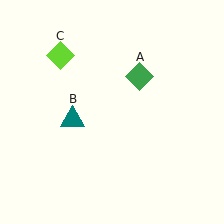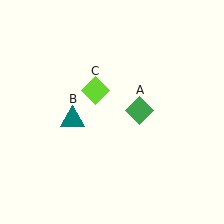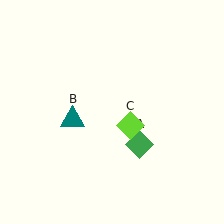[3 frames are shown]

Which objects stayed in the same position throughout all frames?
Teal triangle (object B) remained stationary.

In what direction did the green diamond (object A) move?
The green diamond (object A) moved down.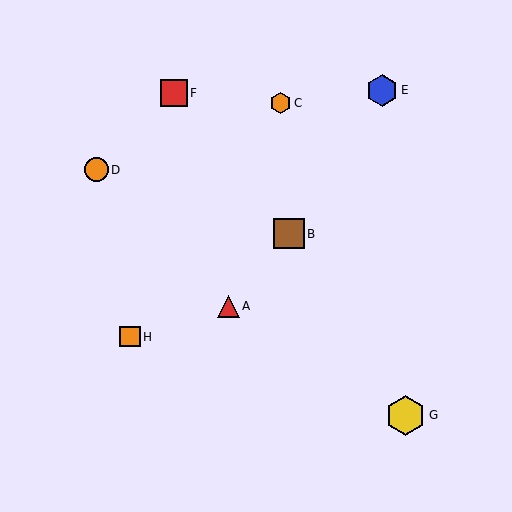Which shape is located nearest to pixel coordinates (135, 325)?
The orange square (labeled H) at (130, 337) is nearest to that location.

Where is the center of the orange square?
The center of the orange square is at (130, 337).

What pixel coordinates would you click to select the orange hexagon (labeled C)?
Click at (281, 103) to select the orange hexagon C.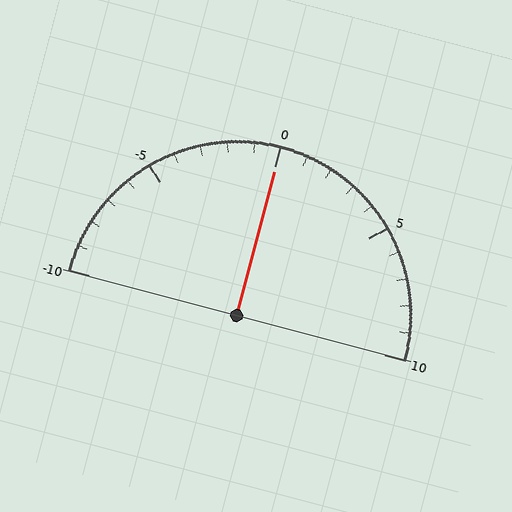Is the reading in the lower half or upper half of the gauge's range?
The reading is in the upper half of the range (-10 to 10).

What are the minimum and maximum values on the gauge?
The gauge ranges from -10 to 10.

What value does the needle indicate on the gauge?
The needle indicates approximately 0.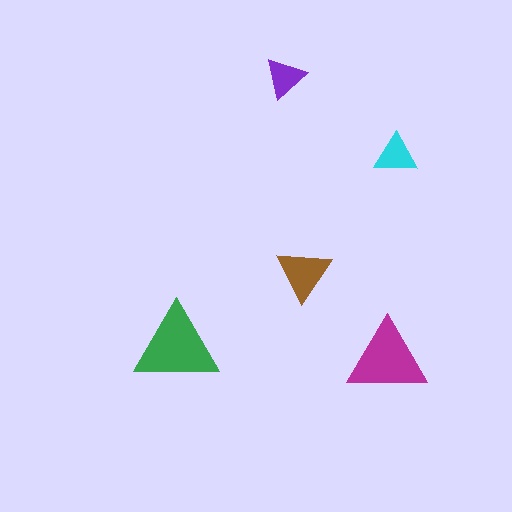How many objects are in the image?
There are 5 objects in the image.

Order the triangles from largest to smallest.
the green one, the magenta one, the brown one, the cyan one, the purple one.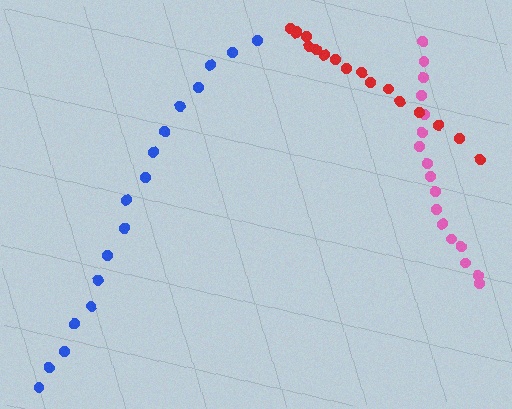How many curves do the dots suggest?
There are 3 distinct paths.